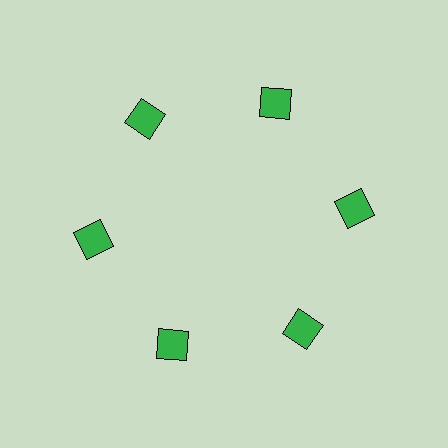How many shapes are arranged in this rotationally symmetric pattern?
There are 6 shapes, arranged in 6 groups of 1.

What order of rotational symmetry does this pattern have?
This pattern has 6-fold rotational symmetry.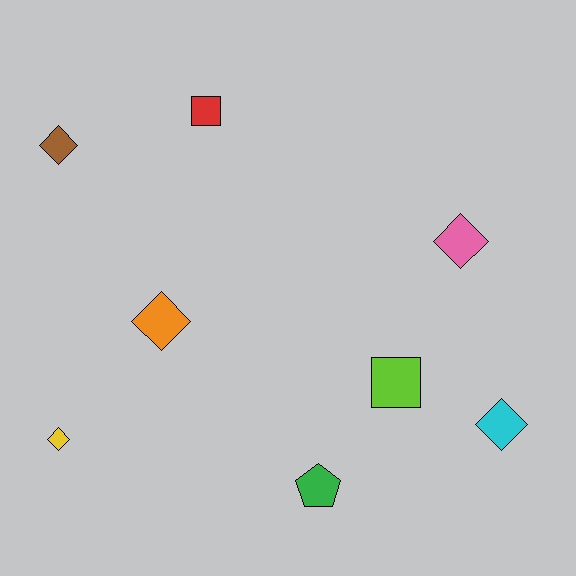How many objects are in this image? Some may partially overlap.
There are 8 objects.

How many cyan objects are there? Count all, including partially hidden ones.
There is 1 cyan object.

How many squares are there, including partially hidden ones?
There are 2 squares.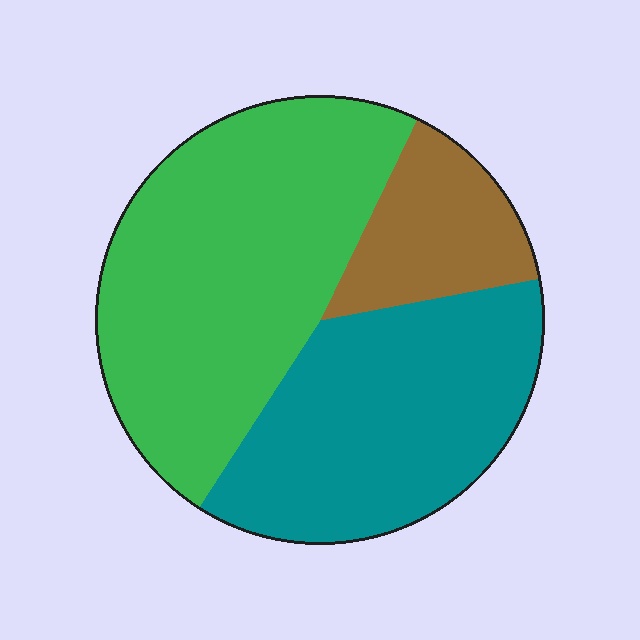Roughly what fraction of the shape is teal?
Teal covers about 35% of the shape.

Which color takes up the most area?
Green, at roughly 50%.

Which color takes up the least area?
Brown, at roughly 15%.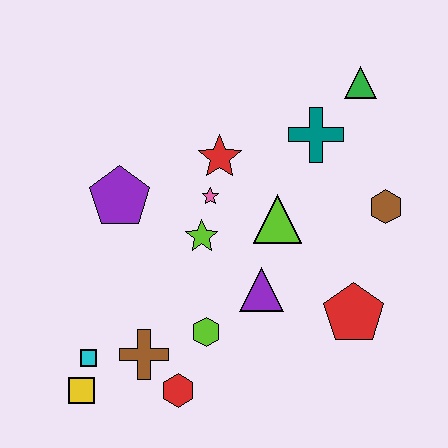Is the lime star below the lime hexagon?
No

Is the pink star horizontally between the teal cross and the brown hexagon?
No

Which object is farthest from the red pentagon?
The yellow square is farthest from the red pentagon.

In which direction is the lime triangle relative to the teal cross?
The lime triangle is below the teal cross.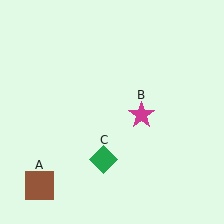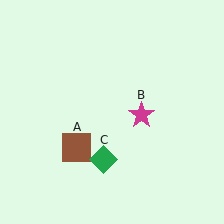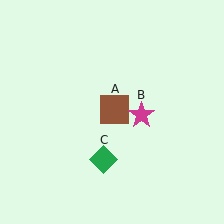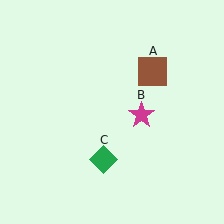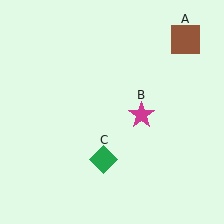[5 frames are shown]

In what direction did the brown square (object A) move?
The brown square (object A) moved up and to the right.